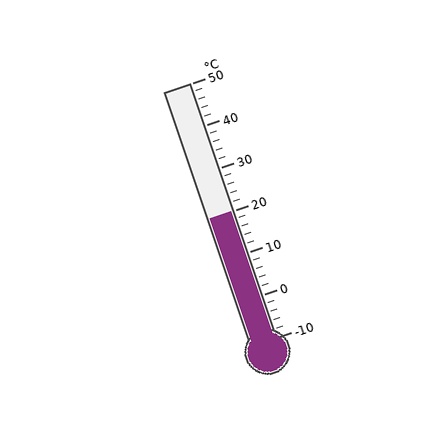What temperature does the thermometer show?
The thermometer shows approximately 20°C.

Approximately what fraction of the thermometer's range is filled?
The thermometer is filled to approximately 50% of its range.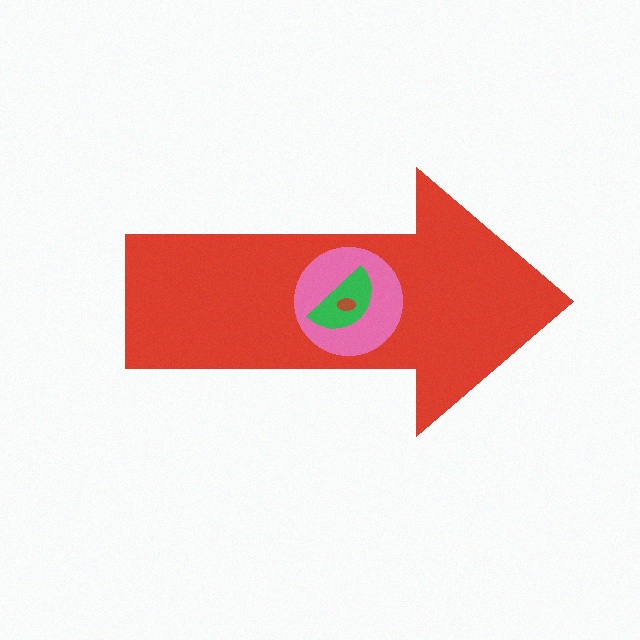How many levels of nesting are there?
4.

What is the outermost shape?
The red arrow.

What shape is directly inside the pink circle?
The green semicircle.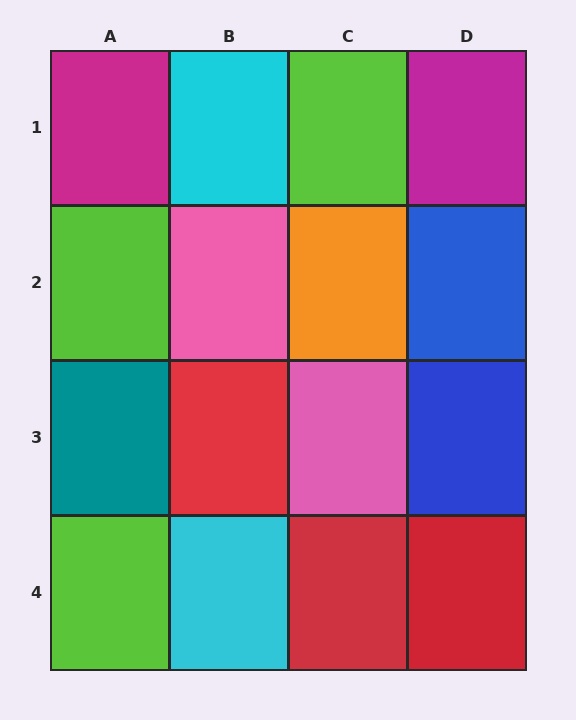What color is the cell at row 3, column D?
Blue.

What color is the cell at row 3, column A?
Teal.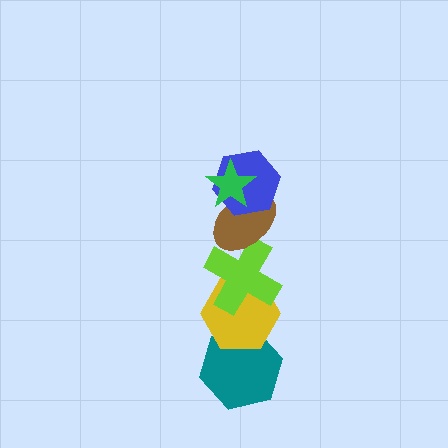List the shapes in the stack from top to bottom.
From top to bottom: the green star, the blue hexagon, the brown ellipse, the lime cross, the yellow hexagon, the teal hexagon.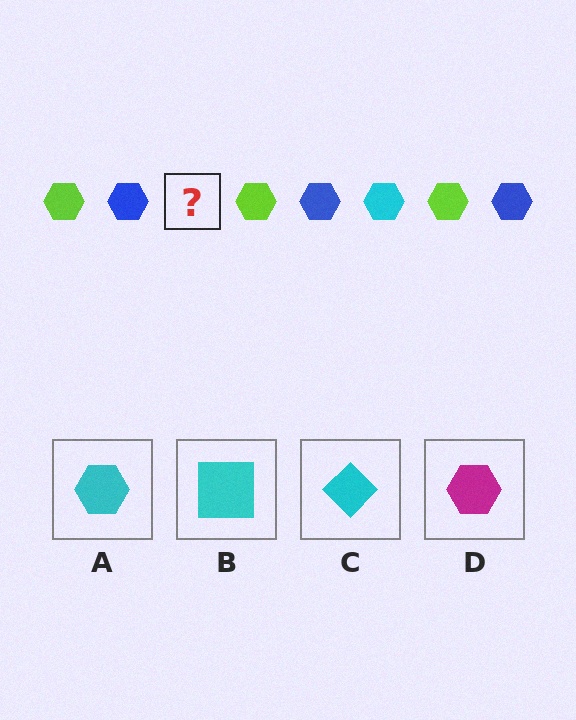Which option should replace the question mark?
Option A.